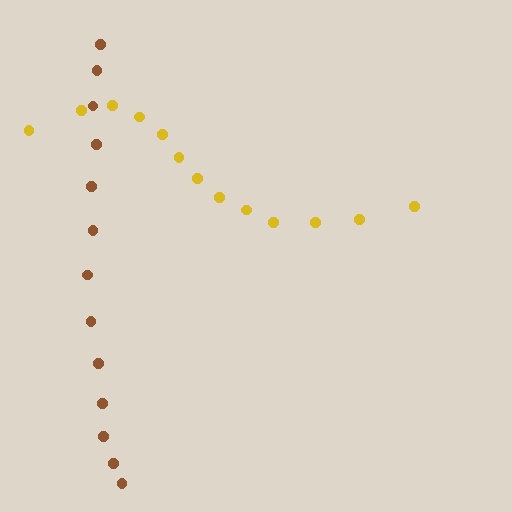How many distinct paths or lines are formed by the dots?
There are 2 distinct paths.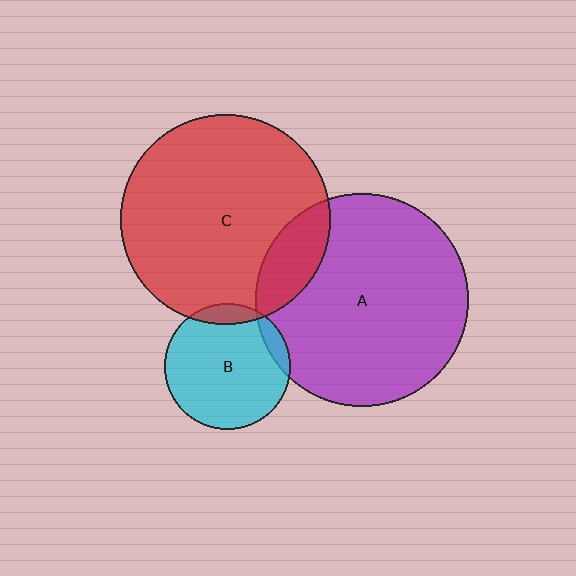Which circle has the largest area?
Circle A (purple).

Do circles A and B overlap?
Yes.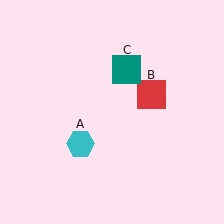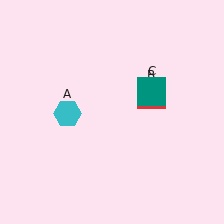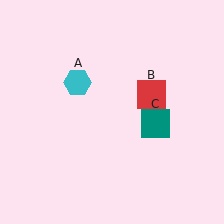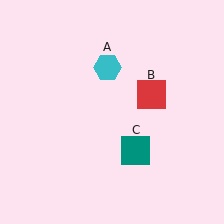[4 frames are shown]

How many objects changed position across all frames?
2 objects changed position: cyan hexagon (object A), teal square (object C).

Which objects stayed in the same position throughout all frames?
Red square (object B) remained stationary.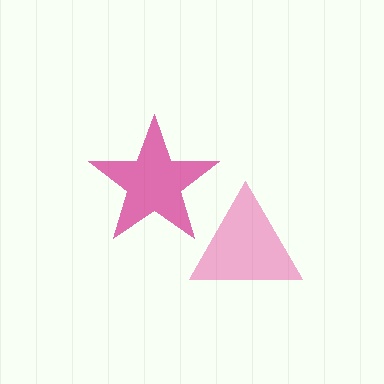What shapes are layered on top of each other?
The layered shapes are: a magenta star, a pink triangle.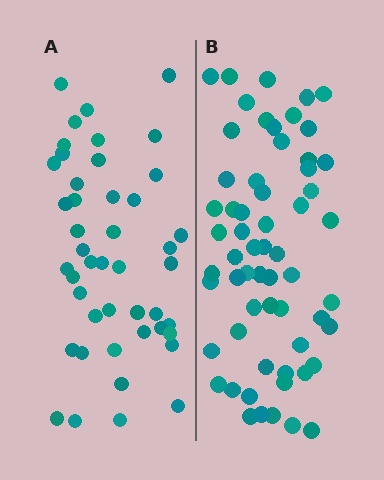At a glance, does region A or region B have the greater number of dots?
Region B (the right region) has more dots.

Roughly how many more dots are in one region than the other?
Region B has approximately 15 more dots than region A.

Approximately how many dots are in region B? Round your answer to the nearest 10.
About 60 dots.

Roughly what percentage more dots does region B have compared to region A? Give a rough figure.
About 35% more.